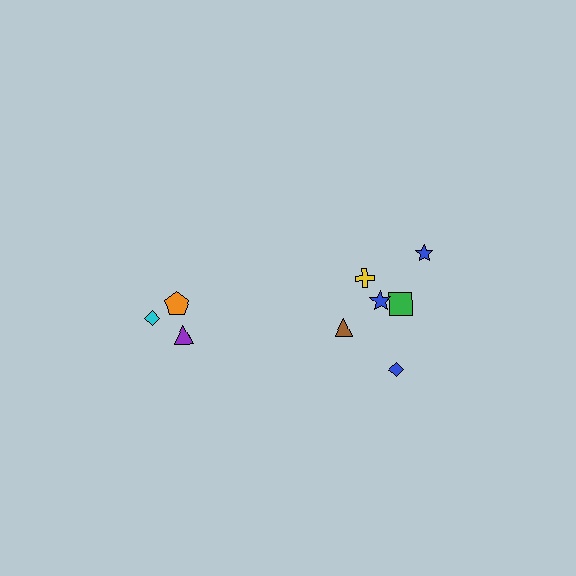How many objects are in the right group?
There are 6 objects.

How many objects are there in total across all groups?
There are 9 objects.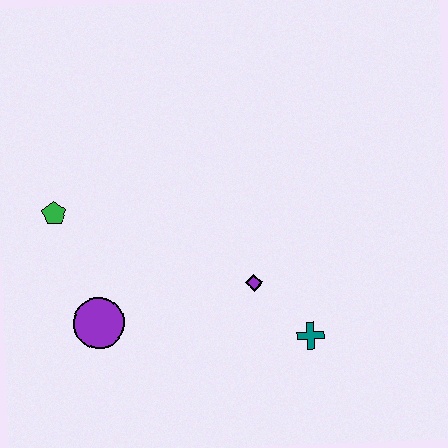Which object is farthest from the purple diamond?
The green pentagon is farthest from the purple diamond.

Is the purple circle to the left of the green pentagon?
No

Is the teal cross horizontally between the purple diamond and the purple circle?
No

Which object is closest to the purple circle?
The green pentagon is closest to the purple circle.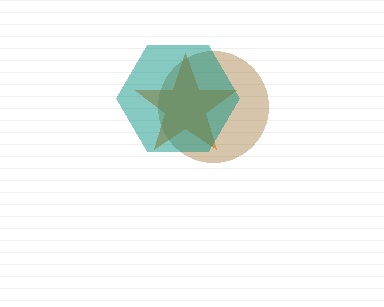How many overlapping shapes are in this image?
There are 3 overlapping shapes in the image.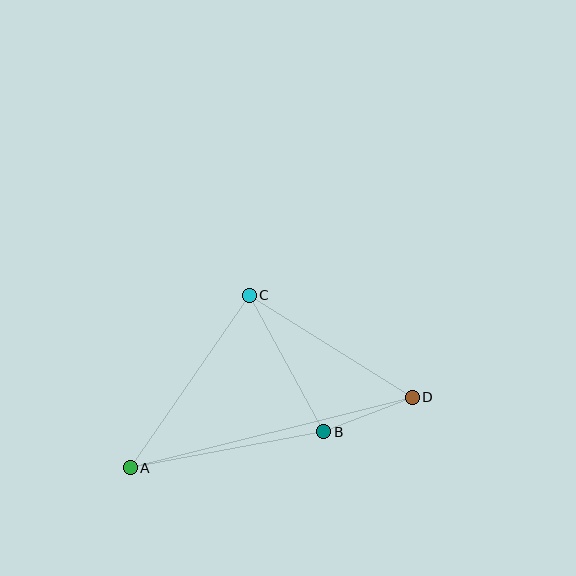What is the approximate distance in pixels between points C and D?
The distance between C and D is approximately 192 pixels.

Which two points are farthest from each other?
Points A and D are farthest from each other.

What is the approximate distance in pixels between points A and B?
The distance between A and B is approximately 197 pixels.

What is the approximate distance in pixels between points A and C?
The distance between A and C is approximately 209 pixels.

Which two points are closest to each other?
Points B and D are closest to each other.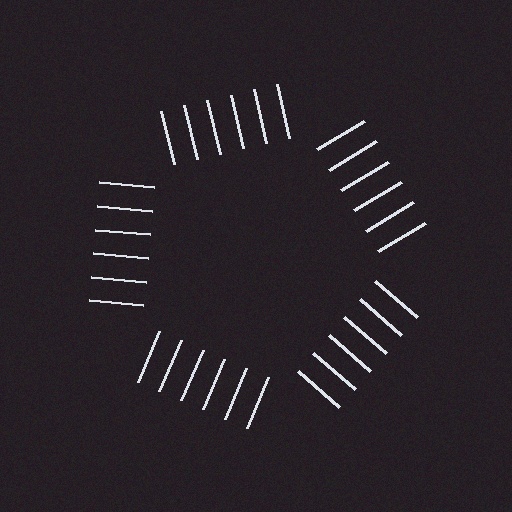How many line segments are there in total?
30 — 6 along each of the 5 edges.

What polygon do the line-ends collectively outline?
An illusory pentagon — the line segments terminate on its edges but no continuous stroke is drawn.